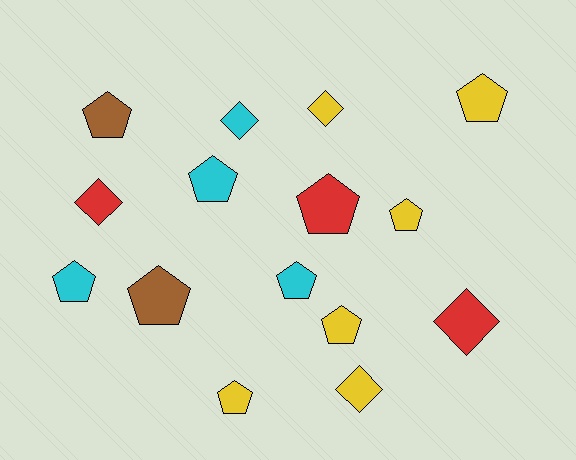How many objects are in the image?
There are 15 objects.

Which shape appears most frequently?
Pentagon, with 10 objects.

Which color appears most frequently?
Yellow, with 6 objects.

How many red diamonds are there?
There are 2 red diamonds.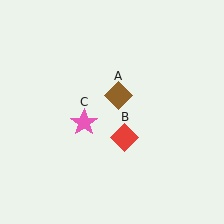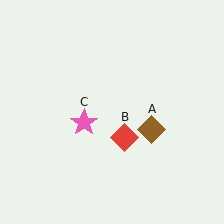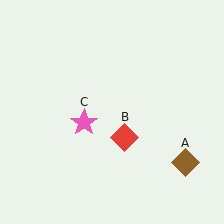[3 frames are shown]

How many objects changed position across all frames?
1 object changed position: brown diamond (object A).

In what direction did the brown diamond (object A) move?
The brown diamond (object A) moved down and to the right.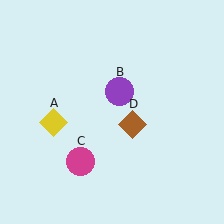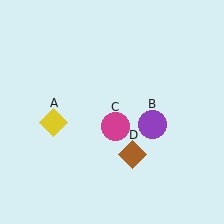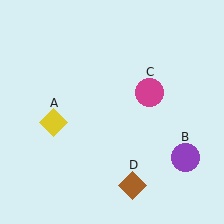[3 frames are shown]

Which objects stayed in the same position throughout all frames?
Yellow diamond (object A) remained stationary.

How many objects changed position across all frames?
3 objects changed position: purple circle (object B), magenta circle (object C), brown diamond (object D).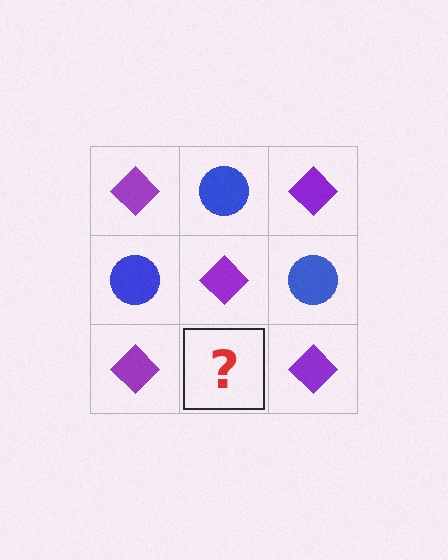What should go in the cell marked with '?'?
The missing cell should contain a blue circle.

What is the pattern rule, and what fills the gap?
The rule is that it alternates purple diamond and blue circle in a checkerboard pattern. The gap should be filled with a blue circle.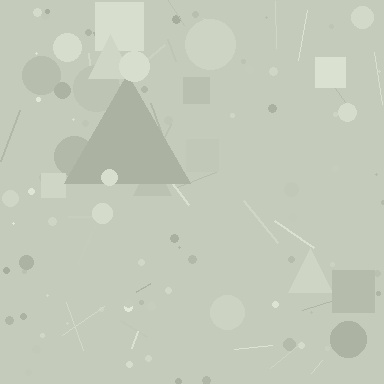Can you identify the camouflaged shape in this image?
The camouflaged shape is a triangle.